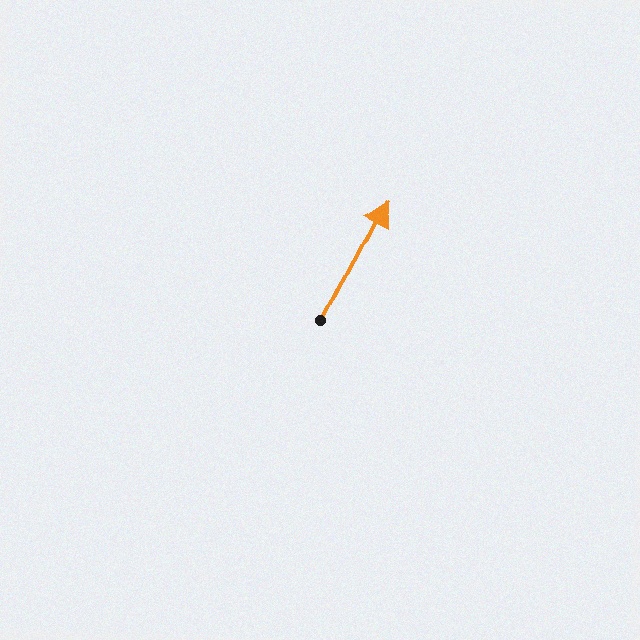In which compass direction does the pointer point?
Northeast.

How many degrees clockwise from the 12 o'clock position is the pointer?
Approximately 28 degrees.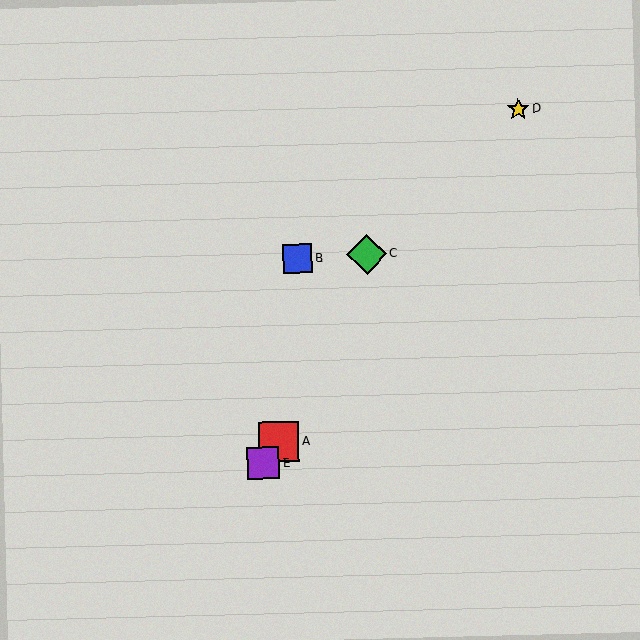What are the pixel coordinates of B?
Object B is at (297, 258).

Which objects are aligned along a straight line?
Objects A, D, E are aligned along a straight line.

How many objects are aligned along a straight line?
3 objects (A, D, E) are aligned along a straight line.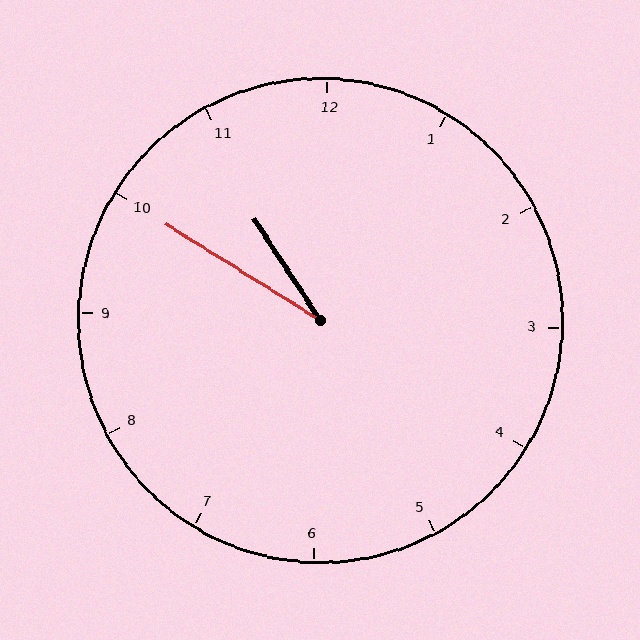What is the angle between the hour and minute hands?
Approximately 25 degrees.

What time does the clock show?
10:50.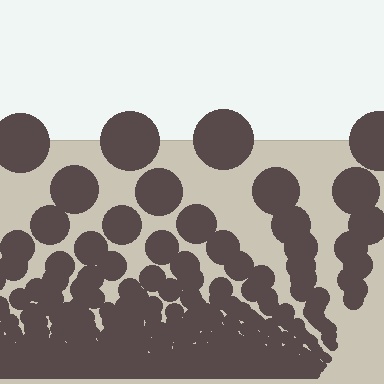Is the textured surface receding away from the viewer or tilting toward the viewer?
The surface appears to tilt toward the viewer. Texture elements get larger and sparser toward the top.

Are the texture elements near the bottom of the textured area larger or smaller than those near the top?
Smaller. The gradient is inverted — elements near the bottom are smaller and denser.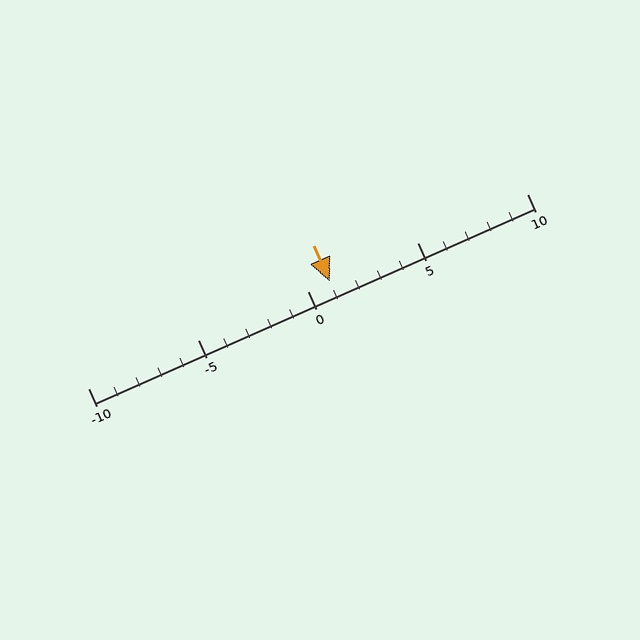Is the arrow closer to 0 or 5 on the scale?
The arrow is closer to 0.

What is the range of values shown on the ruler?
The ruler shows values from -10 to 10.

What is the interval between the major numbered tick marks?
The major tick marks are spaced 5 units apart.